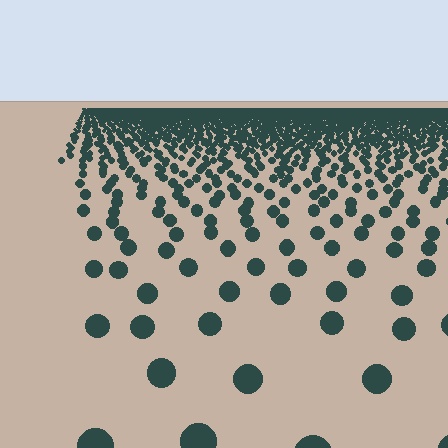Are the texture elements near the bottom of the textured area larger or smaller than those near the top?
Larger. Near the bottom, elements are closer to the viewer and appear at a bigger on-screen size.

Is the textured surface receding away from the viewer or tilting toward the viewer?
The surface is receding away from the viewer. Texture elements get smaller and denser toward the top.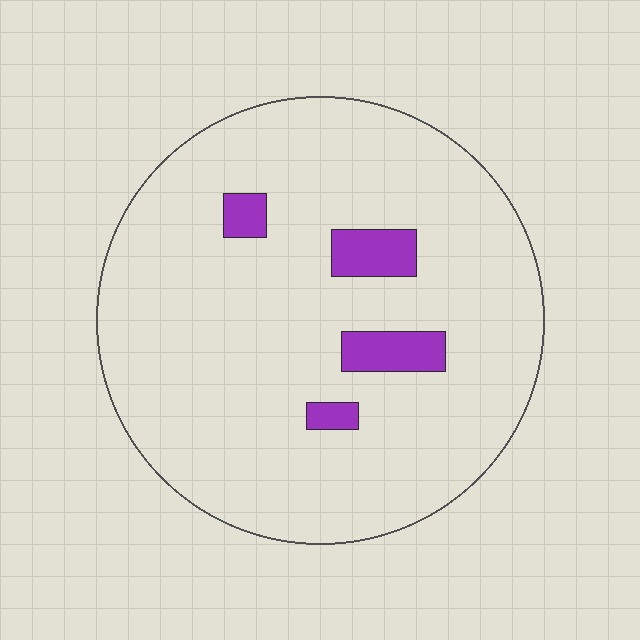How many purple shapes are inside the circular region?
4.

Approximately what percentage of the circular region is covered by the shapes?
Approximately 10%.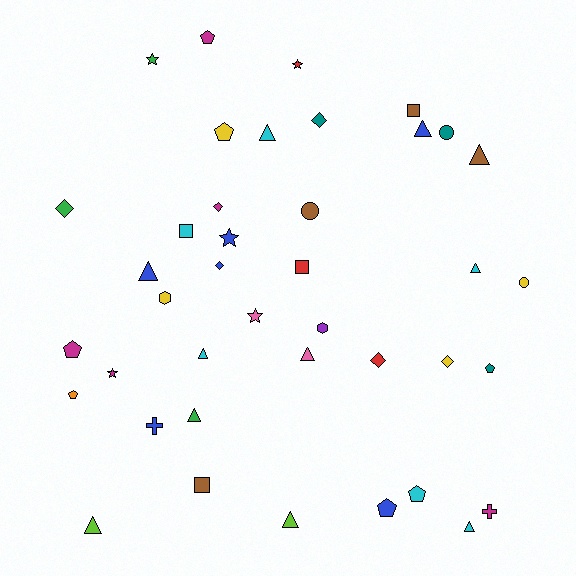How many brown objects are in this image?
There are 4 brown objects.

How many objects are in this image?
There are 40 objects.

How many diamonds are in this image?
There are 6 diamonds.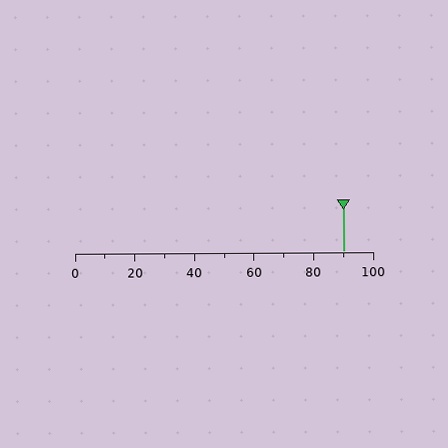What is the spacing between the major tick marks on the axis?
The major ticks are spaced 20 apart.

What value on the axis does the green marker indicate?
The marker indicates approximately 90.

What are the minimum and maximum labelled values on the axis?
The axis runs from 0 to 100.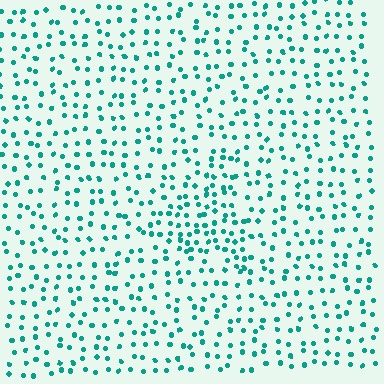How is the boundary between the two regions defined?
The boundary is defined by a change in element density (approximately 1.8x ratio). All elements are the same color, size, and shape.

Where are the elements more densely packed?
The elements are more densely packed inside the triangle boundary.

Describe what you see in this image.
The image contains small teal elements arranged at two different densities. A triangle-shaped region is visible where the elements are more densely packed than the surrounding area.